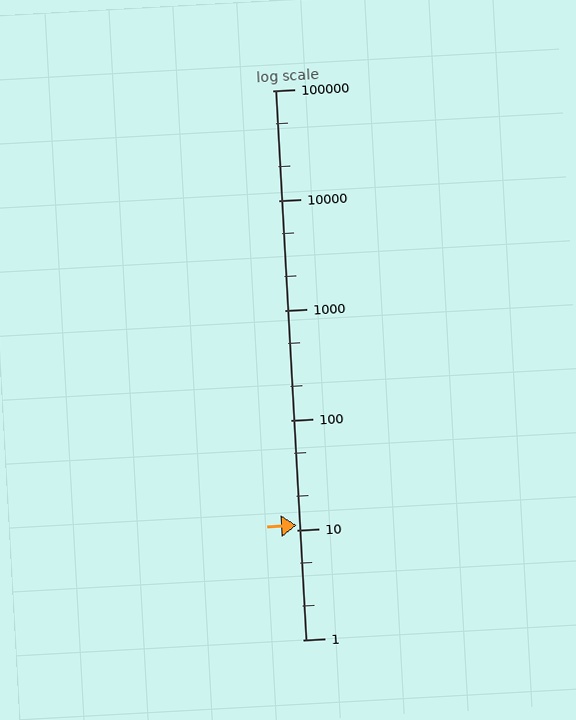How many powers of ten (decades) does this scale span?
The scale spans 5 decades, from 1 to 100000.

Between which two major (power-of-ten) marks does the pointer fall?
The pointer is between 10 and 100.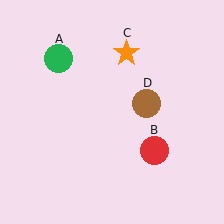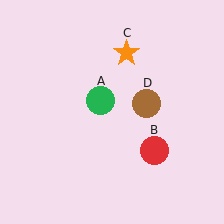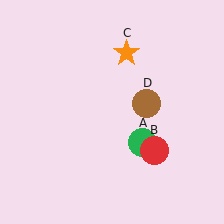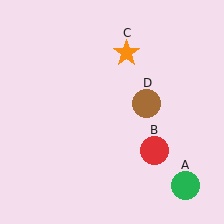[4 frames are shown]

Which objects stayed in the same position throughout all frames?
Red circle (object B) and orange star (object C) and brown circle (object D) remained stationary.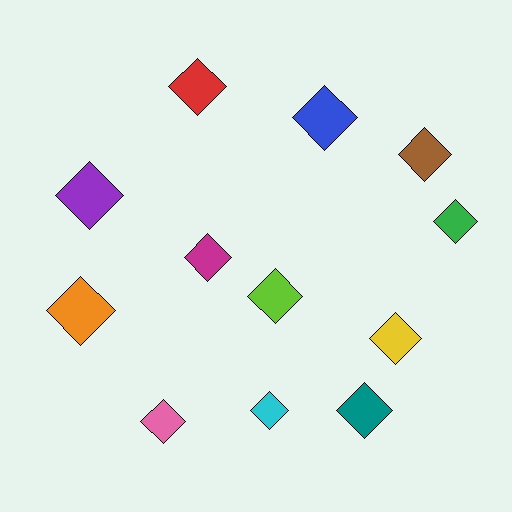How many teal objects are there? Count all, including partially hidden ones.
There is 1 teal object.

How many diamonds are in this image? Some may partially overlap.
There are 12 diamonds.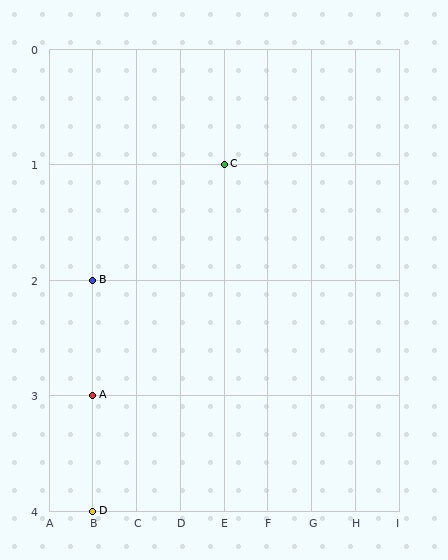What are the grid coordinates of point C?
Point C is at grid coordinates (E, 1).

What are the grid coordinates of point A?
Point A is at grid coordinates (B, 3).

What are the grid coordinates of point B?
Point B is at grid coordinates (B, 2).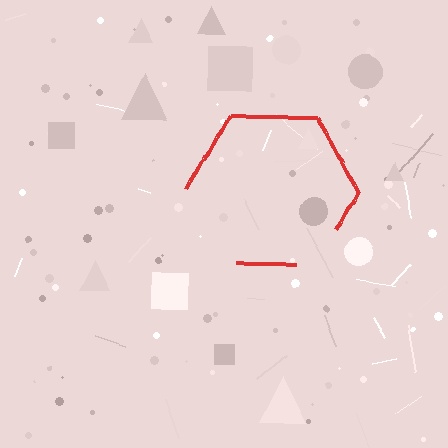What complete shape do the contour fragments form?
The contour fragments form a hexagon.